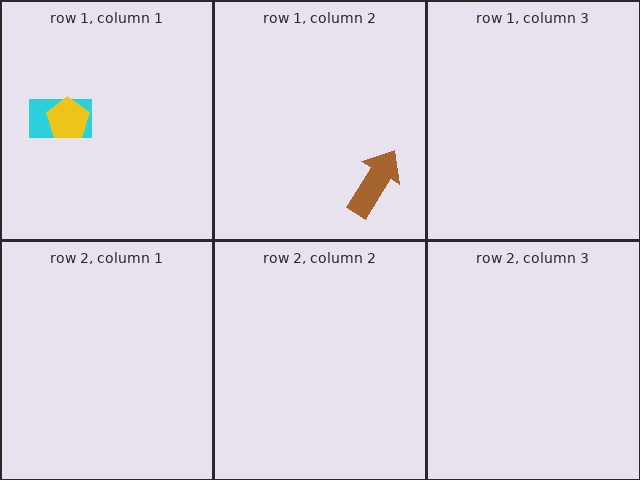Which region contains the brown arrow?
The row 1, column 2 region.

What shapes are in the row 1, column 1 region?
The cyan rectangle, the yellow pentagon.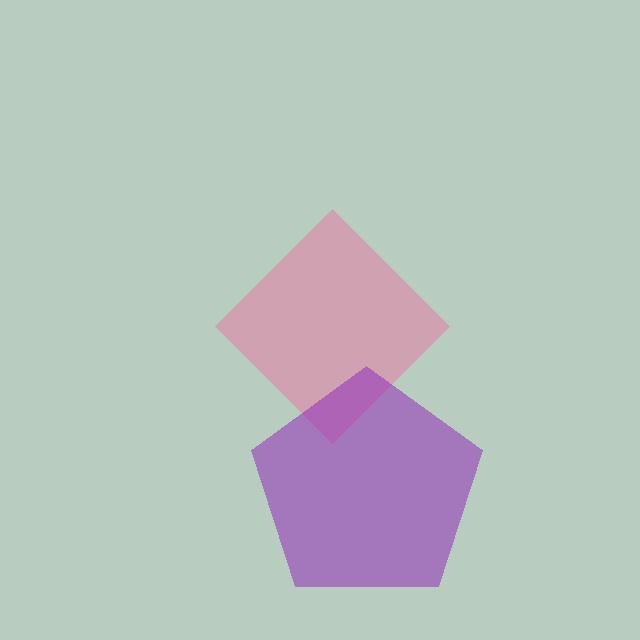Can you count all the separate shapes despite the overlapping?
Yes, there are 2 separate shapes.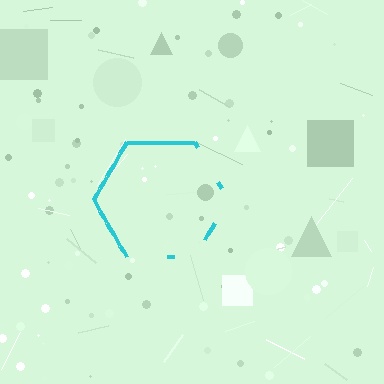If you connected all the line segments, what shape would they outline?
They would outline a hexagon.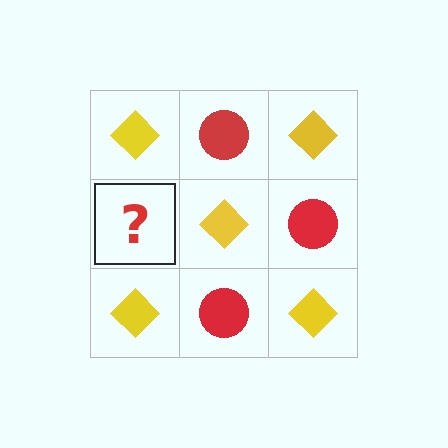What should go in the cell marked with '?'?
The missing cell should contain a red circle.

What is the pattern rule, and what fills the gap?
The rule is that it alternates yellow diamond and red circle in a checkerboard pattern. The gap should be filled with a red circle.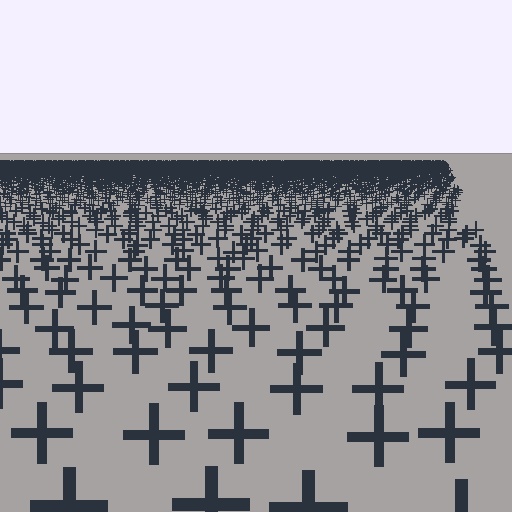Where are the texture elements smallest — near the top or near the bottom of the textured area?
Near the top.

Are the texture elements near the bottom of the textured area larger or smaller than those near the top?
Larger. Near the bottom, elements are closer to the viewer and appear at a bigger on-screen size.